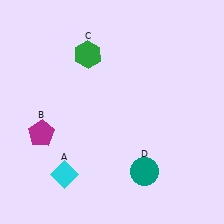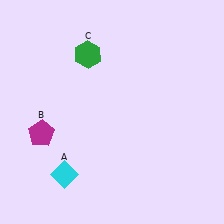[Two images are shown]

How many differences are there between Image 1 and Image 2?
There is 1 difference between the two images.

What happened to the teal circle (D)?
The teal circle (D) was removed in Image 2. It was in the bottom-right area of Image 1.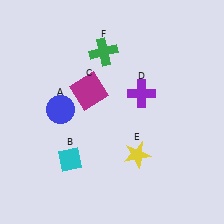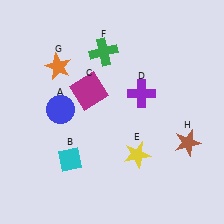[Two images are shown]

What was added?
An orange star (G), a brown star (H) were added in Image 2.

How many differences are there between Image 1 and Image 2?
There are 2 differences between the two images.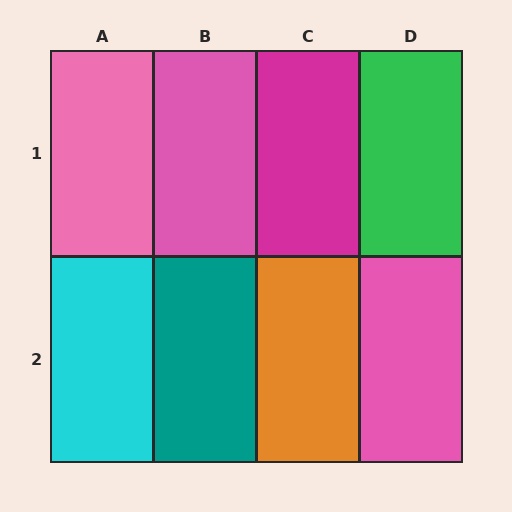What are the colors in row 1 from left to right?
Pink, pink, magenta, green.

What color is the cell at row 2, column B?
Teal.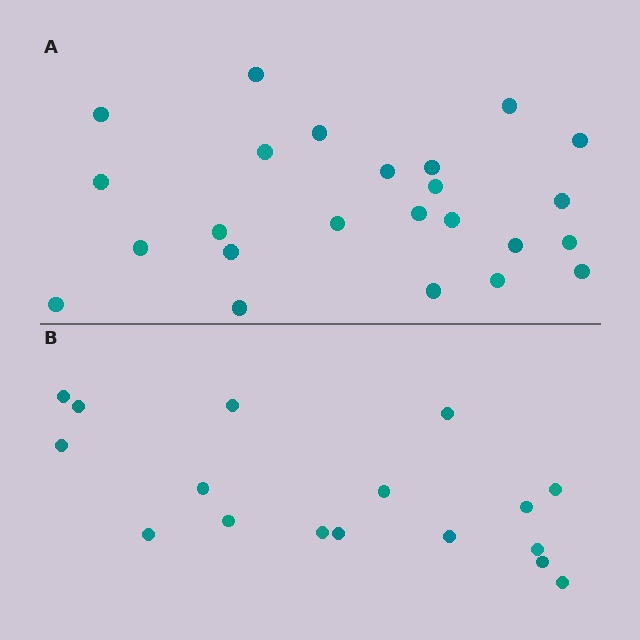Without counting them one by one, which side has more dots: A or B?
Region A (the top region) has more dots.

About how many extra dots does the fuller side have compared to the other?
Region A has roughly 8 or so more dots than region B.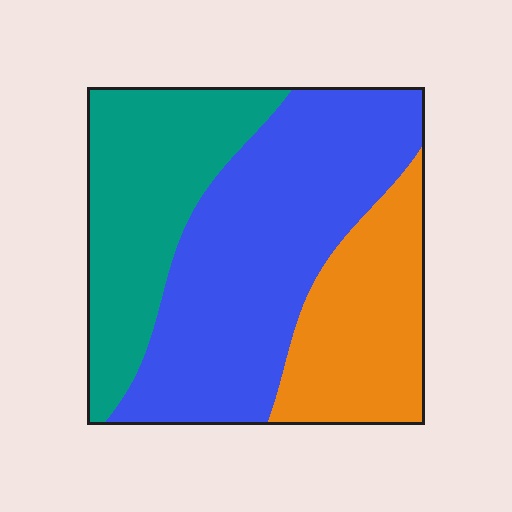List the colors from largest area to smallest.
From largest to smallest: blue, teal, orange.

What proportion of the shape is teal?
Teal covers about 30% of the shape.